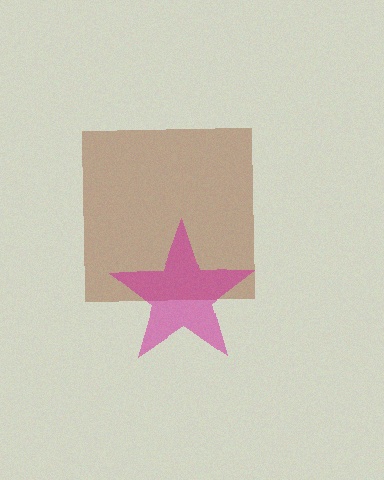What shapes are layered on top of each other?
The layered shapes are: a brown square, a magenta star.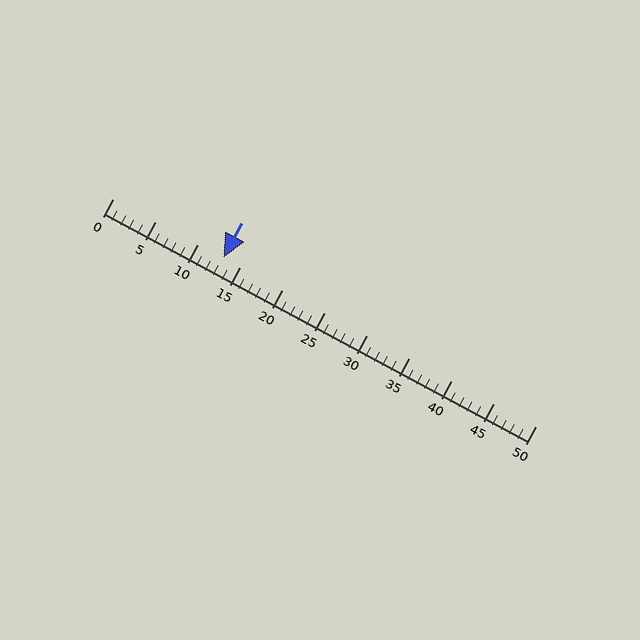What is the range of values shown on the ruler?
The ruler shows values from 0 to 50.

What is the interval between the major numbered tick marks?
The major tick marks are spaced 5 units apart.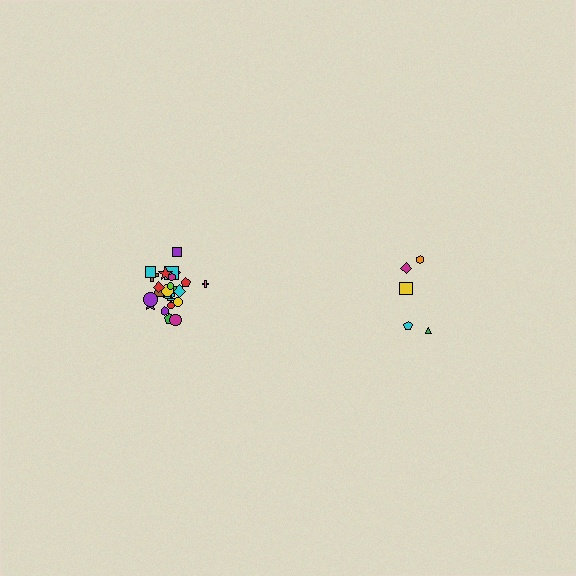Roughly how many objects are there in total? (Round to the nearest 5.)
Roughly 30 objects in total.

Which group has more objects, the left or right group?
The left group.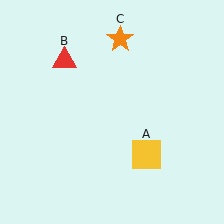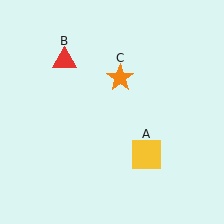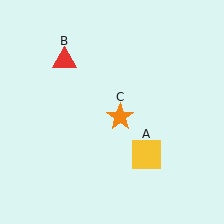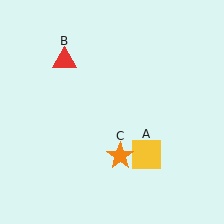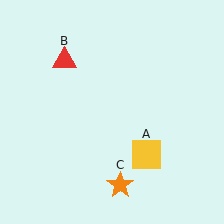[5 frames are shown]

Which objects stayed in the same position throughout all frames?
Yellow square (object A) and red triangle (object B) remained stationary.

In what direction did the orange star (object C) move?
The orange star (object C) moved down.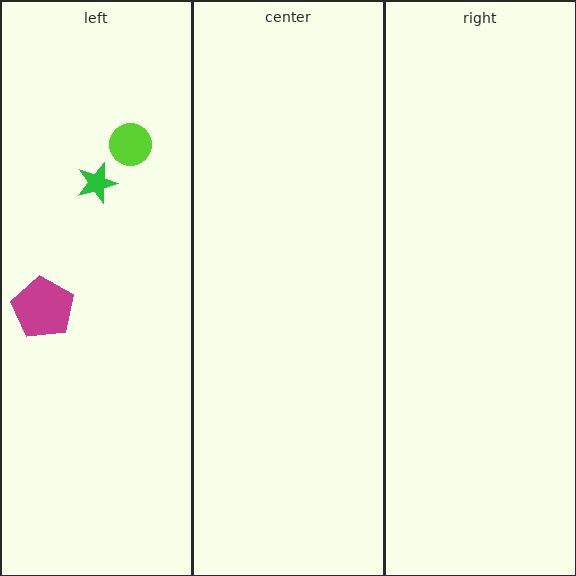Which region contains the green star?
The left region.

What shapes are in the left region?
The lime circle, the green star, the magenta pentagon.